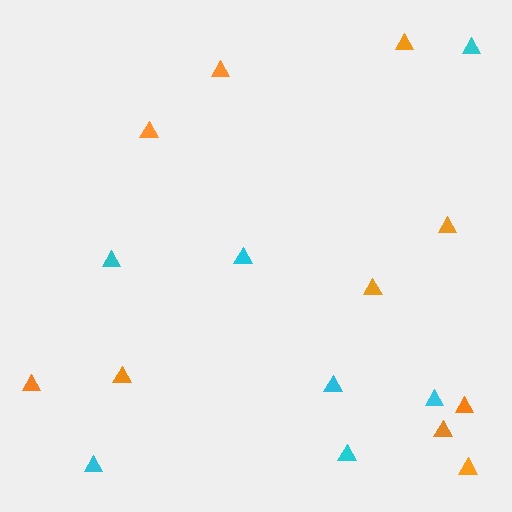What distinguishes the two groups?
There are 2 groups: one group of orange triangles (10) and one group of cyan triangles (7).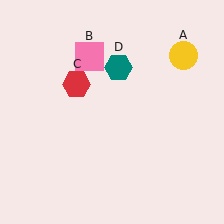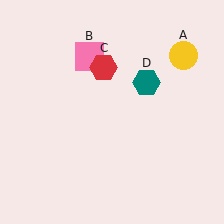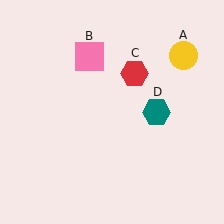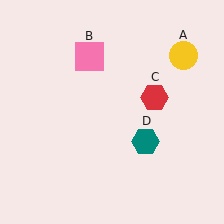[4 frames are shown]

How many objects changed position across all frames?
2 objects changed position: red hexagon (object C), teal hexagon (object D).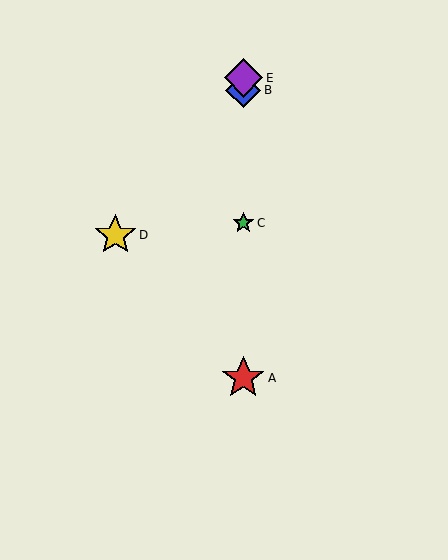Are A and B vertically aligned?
Yes, both are at x≈243.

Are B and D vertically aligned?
No, B is at x≈243 and D is at x≈115.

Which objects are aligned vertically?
Objects A, B, C, E are aligned vertically.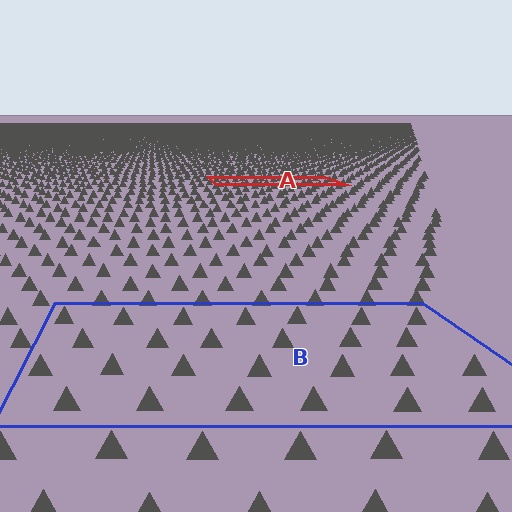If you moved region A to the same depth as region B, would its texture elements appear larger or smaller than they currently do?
They would appear larger. At a closer depth, the same texture elements are projected at a bigger on-screen size.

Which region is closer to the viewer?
Region B is closer. The texture elements there are larger and more spread out.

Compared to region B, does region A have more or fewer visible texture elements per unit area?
Region A has more texture elements per unit area — they are packed more densely because it is farther away.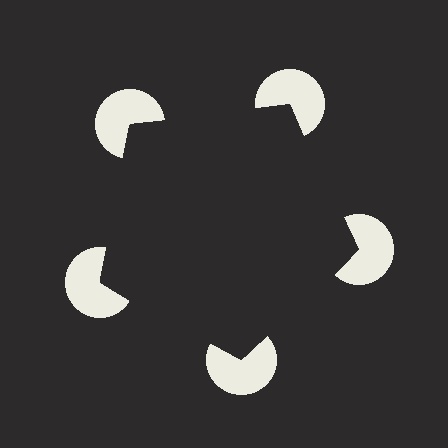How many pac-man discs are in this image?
There are 5 — one at each vertex of the illusory pentagon.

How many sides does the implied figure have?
5 sides.